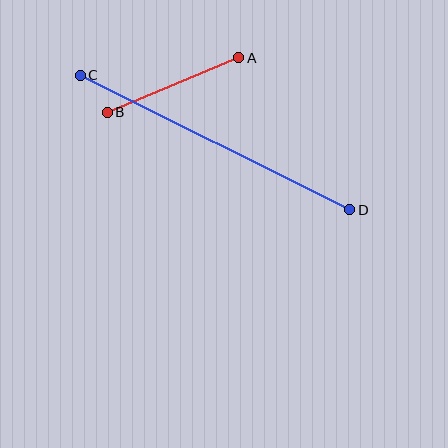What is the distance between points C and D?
The distance is approximately 301 pixels.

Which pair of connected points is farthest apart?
Points C and D are farthest apart.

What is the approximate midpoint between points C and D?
The midpoint is at approximately (215, 142) pixels.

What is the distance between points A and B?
The distance is approximately 142 pixels.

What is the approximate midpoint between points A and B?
The midpoint is at approximately (173, 85) pixels.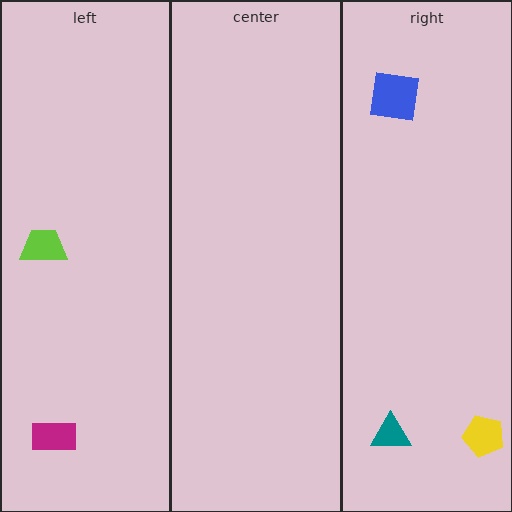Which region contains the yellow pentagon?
The right region.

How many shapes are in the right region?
3.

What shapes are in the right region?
The yellow pentagon, the blue square, the teal triangle.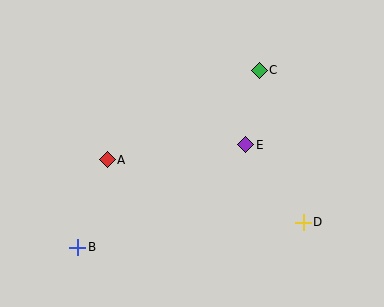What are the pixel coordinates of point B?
Point B is at (78, 247).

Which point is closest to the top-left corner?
Point A is closest to the top-left corner.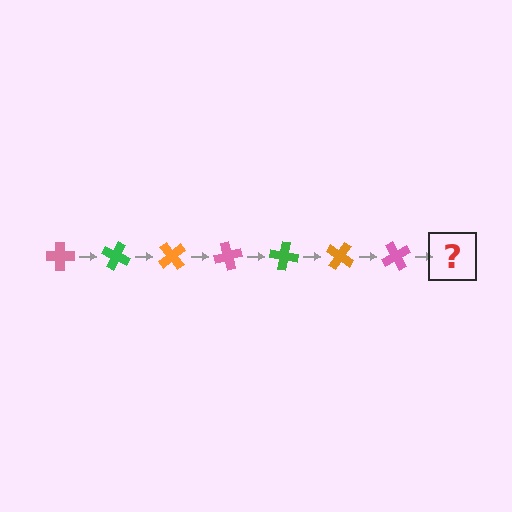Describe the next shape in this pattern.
It should be a green cross, rotated 175 degrees from the start.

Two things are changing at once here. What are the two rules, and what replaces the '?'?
The two rules are that it rotates 25 degrees each step and the color cycles through pink, green, and orange. The '?' should be a green cross, rotated 175 degrees from the start.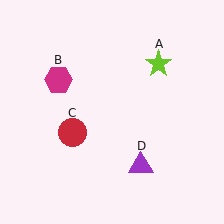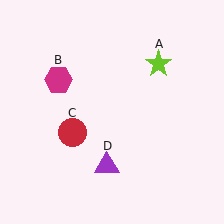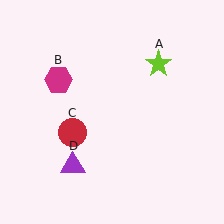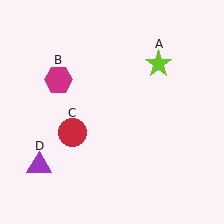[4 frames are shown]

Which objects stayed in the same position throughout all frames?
Lime star (object A) and magenta hexagon (object B) and red circle (object C) remained stationary.